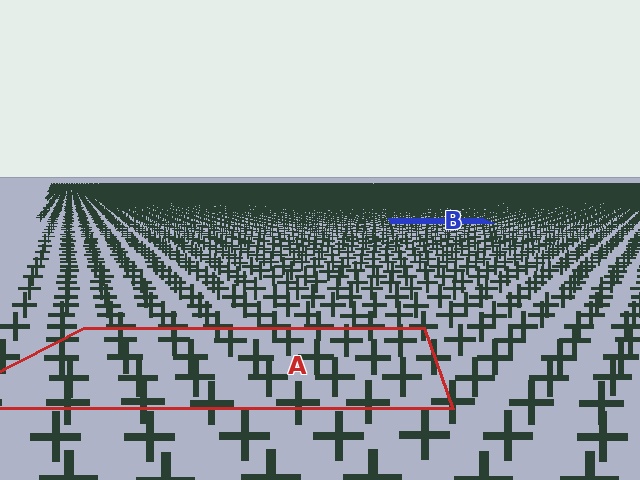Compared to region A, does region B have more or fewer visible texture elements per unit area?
Region B has more texture elements per unit area — they are packed more densely because it is farther away.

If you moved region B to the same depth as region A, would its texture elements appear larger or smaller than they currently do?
They would appear larger. At a closer depth, the same texture elements are projected at a bigger on-screen size.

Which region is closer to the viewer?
Region A is closer. The texture elements there are larger and more spread out.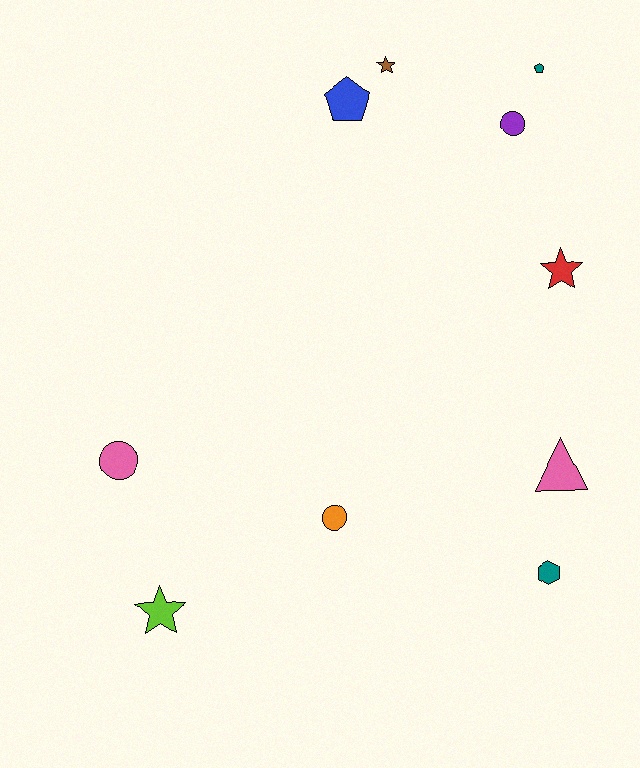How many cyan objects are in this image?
There are no cyan objects.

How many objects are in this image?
There are 10 objects.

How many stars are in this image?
There are 3 stars.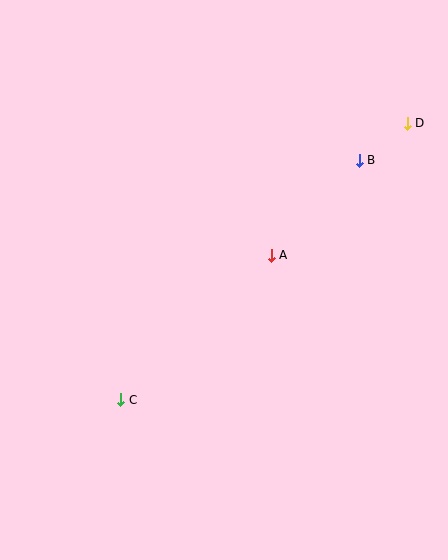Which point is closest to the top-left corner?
Point A is closest to the top-left corner.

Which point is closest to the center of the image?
Point A at (271, 255) is closest to the center.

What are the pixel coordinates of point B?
Point B is at (359, 160).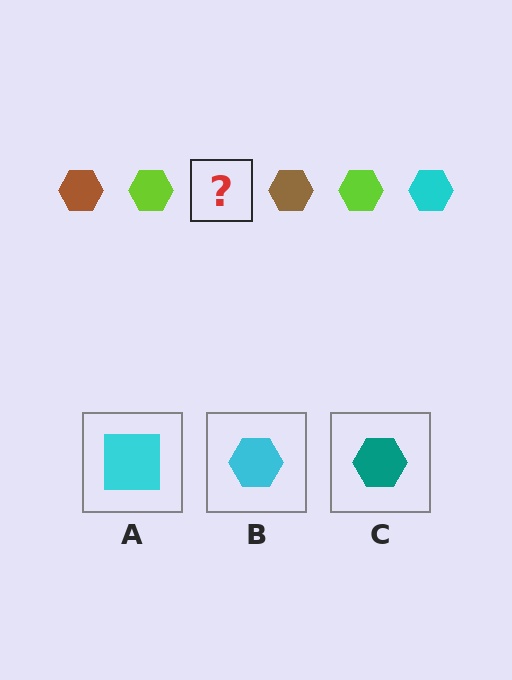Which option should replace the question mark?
Option B.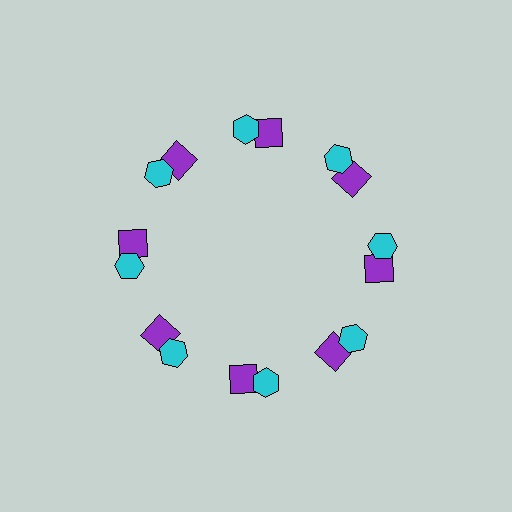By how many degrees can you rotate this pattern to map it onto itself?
The pattern maps onto itself every 45 degrees of rotation.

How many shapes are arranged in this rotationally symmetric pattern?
There are 16 shapes, arranged in 8 groups of 2.